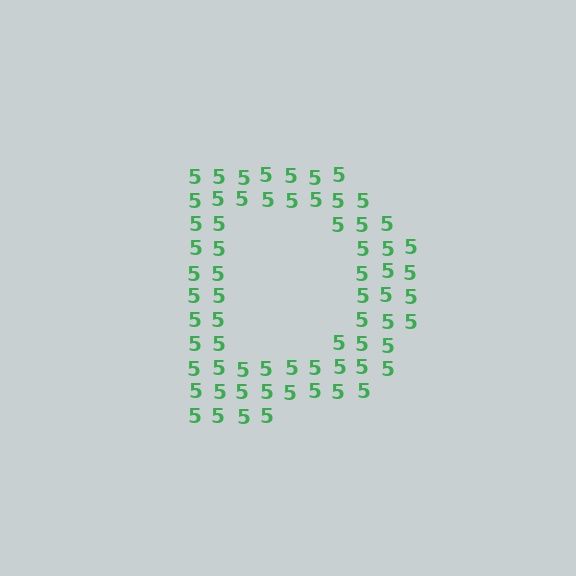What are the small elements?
The small elements are digit 5's.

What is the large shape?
The large shape is the letter D.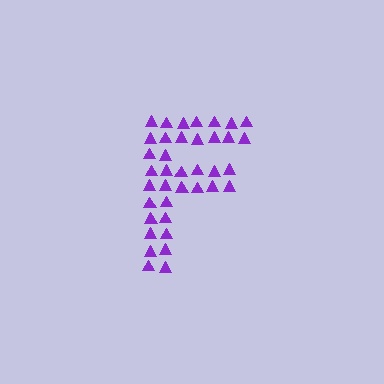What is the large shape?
The large shape is the letter F.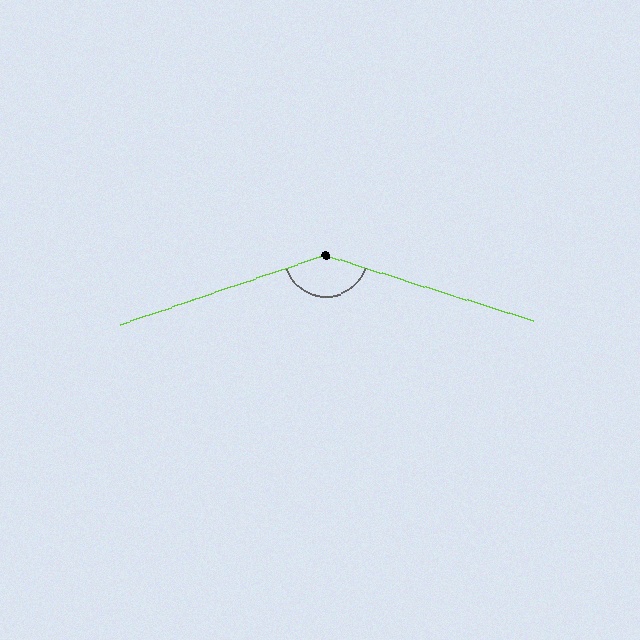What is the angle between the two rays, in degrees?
Approximately 144 degrees.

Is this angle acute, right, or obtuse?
It is obtuse.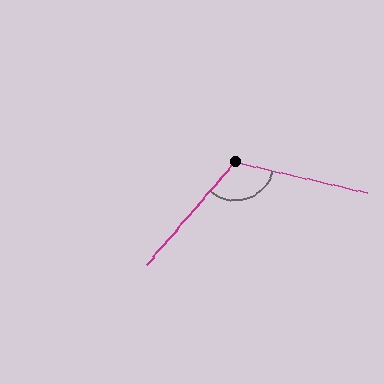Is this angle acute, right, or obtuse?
It is obtuse.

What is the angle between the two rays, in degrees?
Approximately 118 degrees.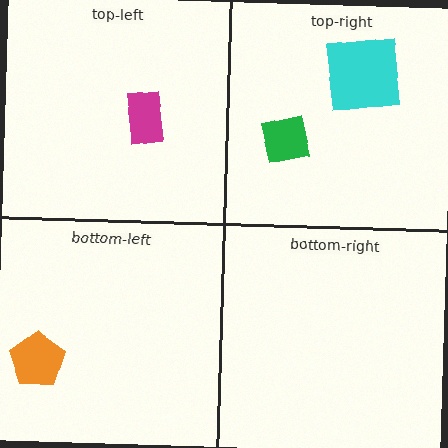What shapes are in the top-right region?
The green square, the cyan square.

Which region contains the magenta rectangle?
The top-left region.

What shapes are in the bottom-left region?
The orange pentagon.